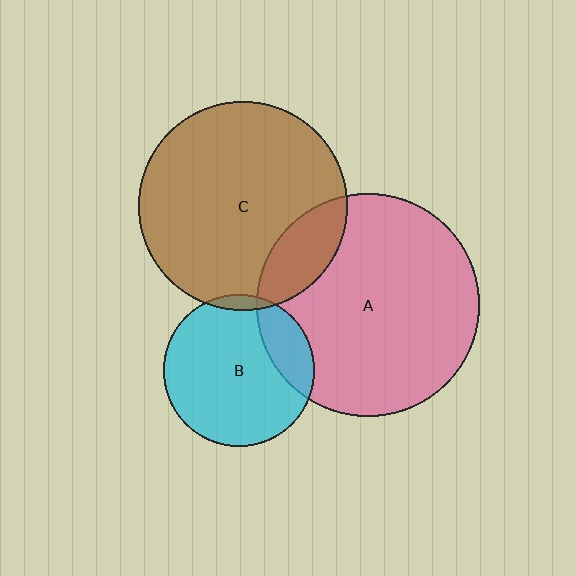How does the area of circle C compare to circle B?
Approximately 1.9 times.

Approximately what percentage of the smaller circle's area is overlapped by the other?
Approximately 5%.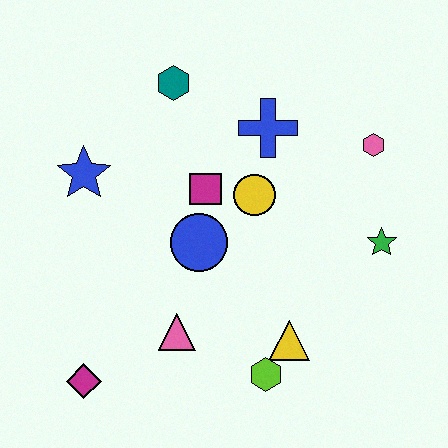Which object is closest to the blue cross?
The yellow circle is closest to the blue cross.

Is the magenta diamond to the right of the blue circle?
No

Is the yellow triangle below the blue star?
Yes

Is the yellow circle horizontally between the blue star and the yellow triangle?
Yes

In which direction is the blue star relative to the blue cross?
The blue star is to the left of the blue cross.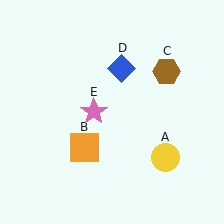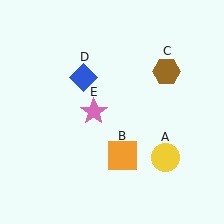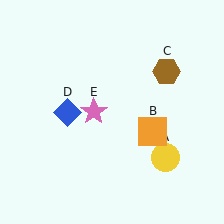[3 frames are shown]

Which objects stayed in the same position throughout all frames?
Yellow circle (object A) and brown hexagon (object C) and pink star (object E) remained stationary.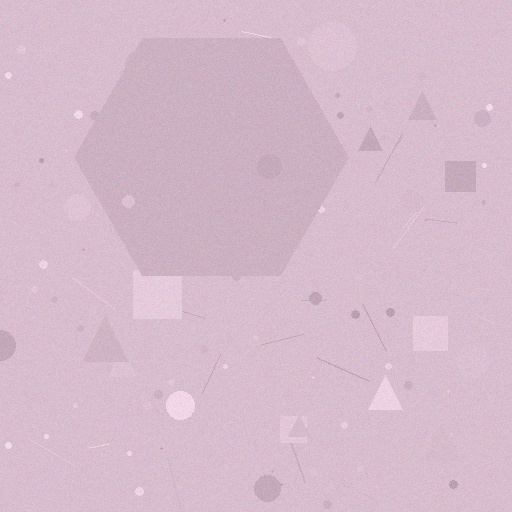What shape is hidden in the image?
A hexagon is hidden in the image.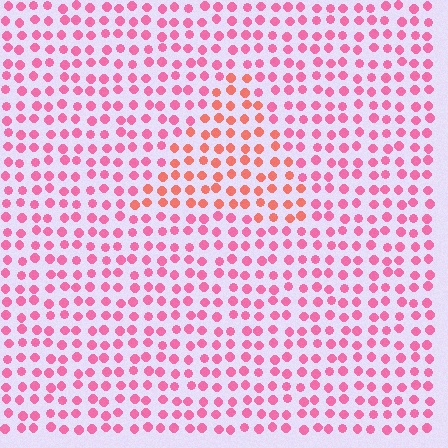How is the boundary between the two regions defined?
The boundary is defined purely by a slight shift in hue (about 31 degrees). Spacing, size, and orientation are identical on both sides.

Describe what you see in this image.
The image is filled with small pink elements in a uniform arrangement. A triangle-shaped region is visible where the elements are tinted to a slightly different hue, forming a subtle color boundary.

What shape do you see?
I see a triangle.